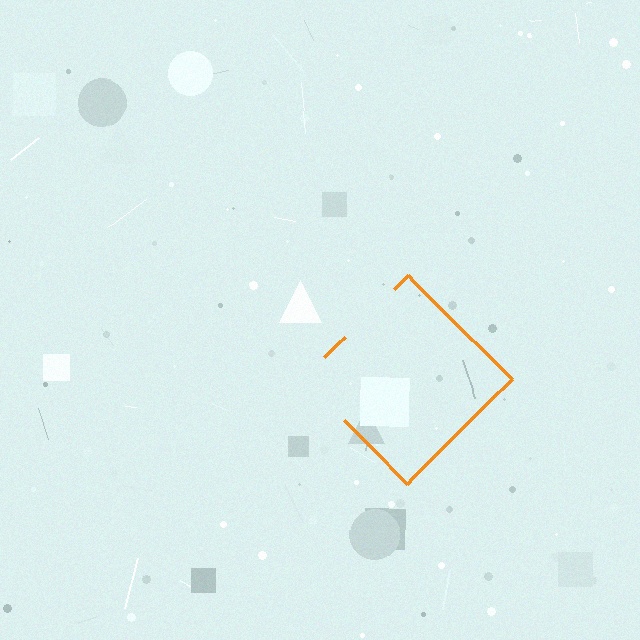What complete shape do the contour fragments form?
The contour fragments form a diamond.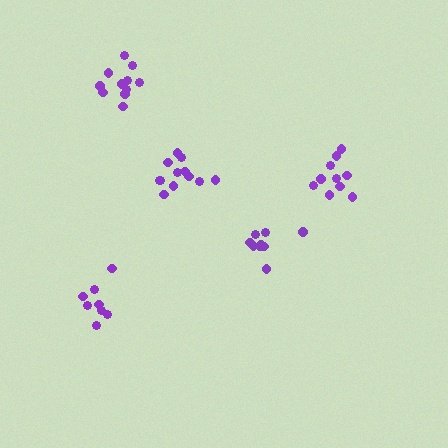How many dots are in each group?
Group 1: 8 dots, Group 2: 12 dots, Group 3: 9 dots, Group 4: 12 dots, Group 5: 10 dots (51 total).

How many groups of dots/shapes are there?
There are 5 groups.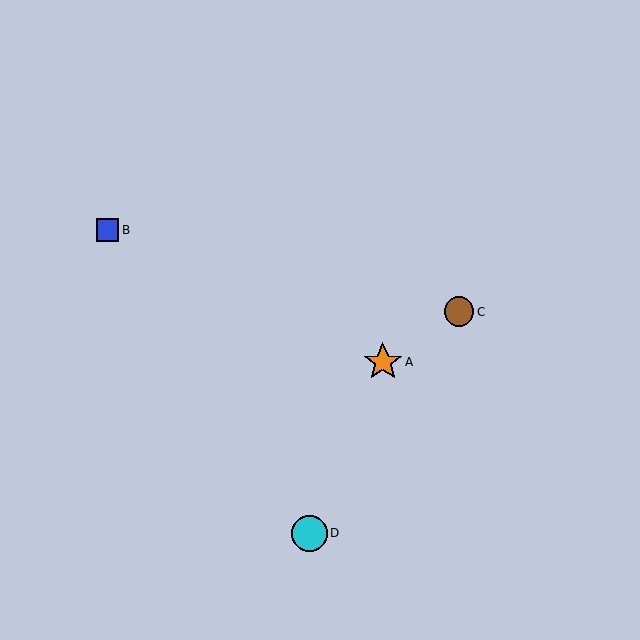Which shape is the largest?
The orange star (labeled A) is the largest.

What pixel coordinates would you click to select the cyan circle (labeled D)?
Click at (309, 533) to select the cyan circle D.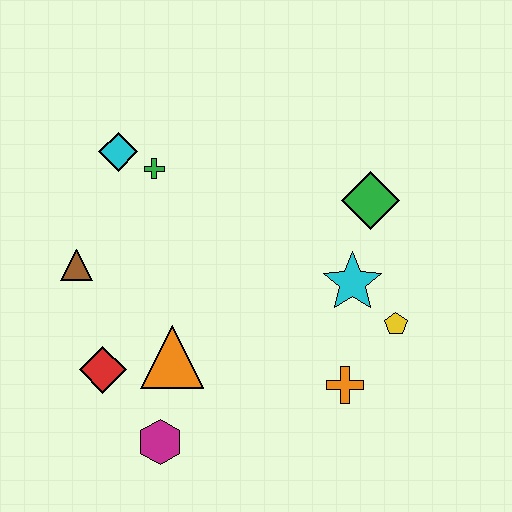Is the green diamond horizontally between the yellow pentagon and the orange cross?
Yes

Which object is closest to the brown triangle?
The red diamond is closest to the brown triangle.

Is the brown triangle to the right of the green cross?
No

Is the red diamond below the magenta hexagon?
No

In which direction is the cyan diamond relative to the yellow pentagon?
The cyan diamond is to the left of the yellow pentagon.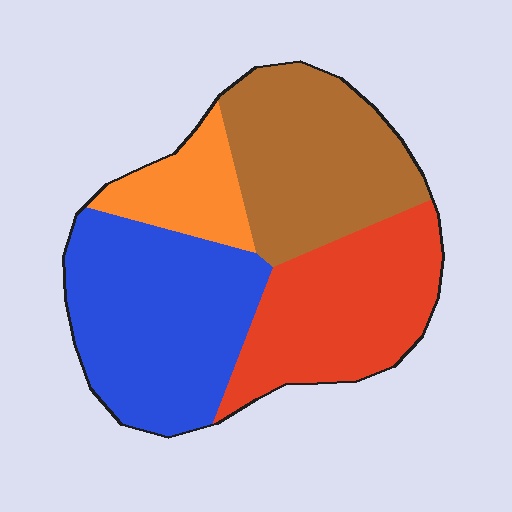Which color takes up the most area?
Blue, at roughly 35%.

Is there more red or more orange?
Red.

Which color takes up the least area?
Orange, at roughly 10%.